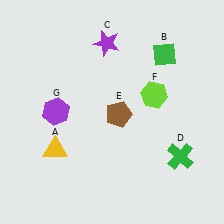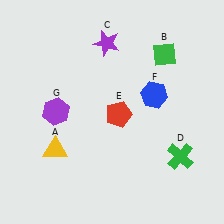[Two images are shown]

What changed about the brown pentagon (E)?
In Image 1, E is brown. In Image 2, it changed to red.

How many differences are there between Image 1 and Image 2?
There are 2 differences between the two images.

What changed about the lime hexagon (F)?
In Image 1, F is lime. In Image 2, it changed to blue.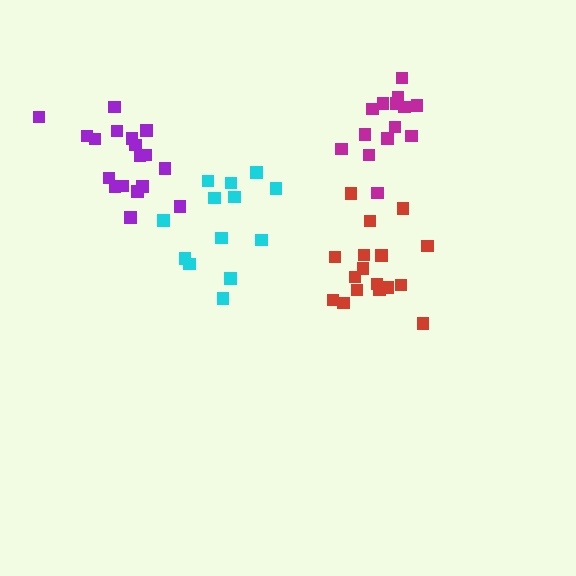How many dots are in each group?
Group 1: 17 dots, Group 2: 18 dots, Group 3: 13 dots, Group 4: 14 dots (62 total).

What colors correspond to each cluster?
The clusters are colored: red, purple, cyan, magenta.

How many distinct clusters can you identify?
There are 4 distinct clusters.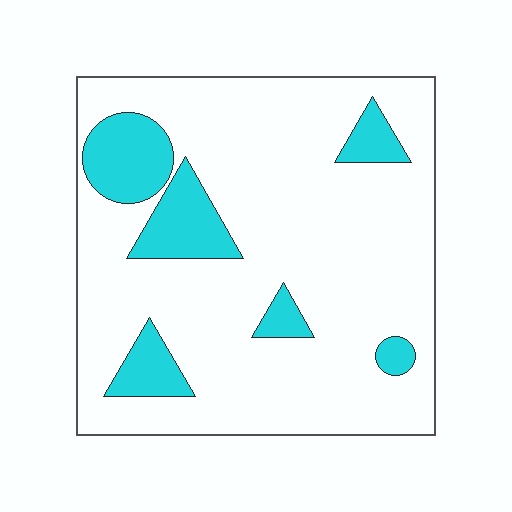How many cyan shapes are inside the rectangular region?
6.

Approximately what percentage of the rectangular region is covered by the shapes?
Approximately 15%.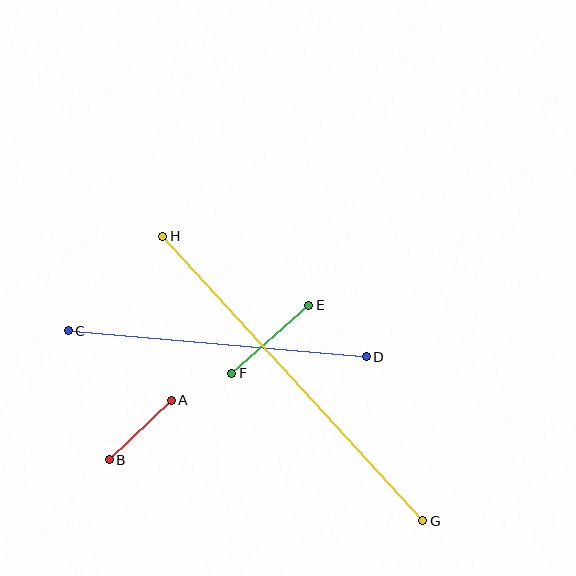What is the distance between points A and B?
The distance is approximately 86 pixels.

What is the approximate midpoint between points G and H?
The midpoint is at approximately (293, 379) pixels.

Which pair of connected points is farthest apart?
Points G and H are farthest apart.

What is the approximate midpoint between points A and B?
The midpoint is at approximately (140, 430) pixels.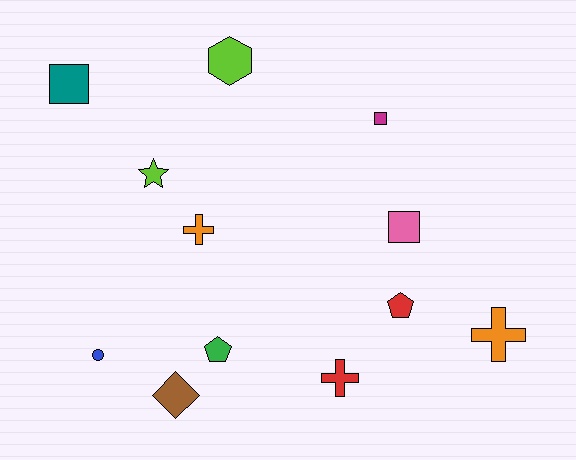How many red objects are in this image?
There are 2 red objects.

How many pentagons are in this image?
There are 2 pentagons.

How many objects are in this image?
There are 12 objects.